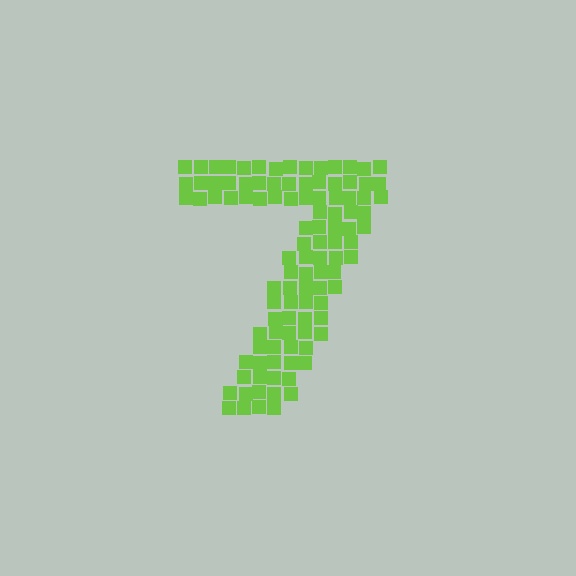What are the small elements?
The small elements are squares.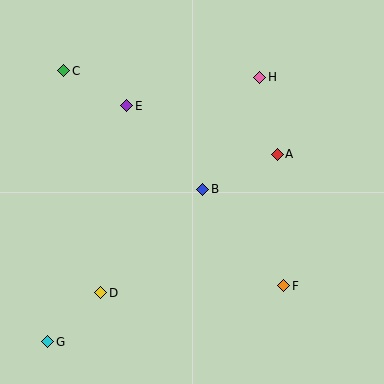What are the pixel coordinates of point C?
Point C is at (64, 71).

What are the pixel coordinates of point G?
Point G is at (48, 342).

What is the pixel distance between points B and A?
The distance between B and A is 82 pixels.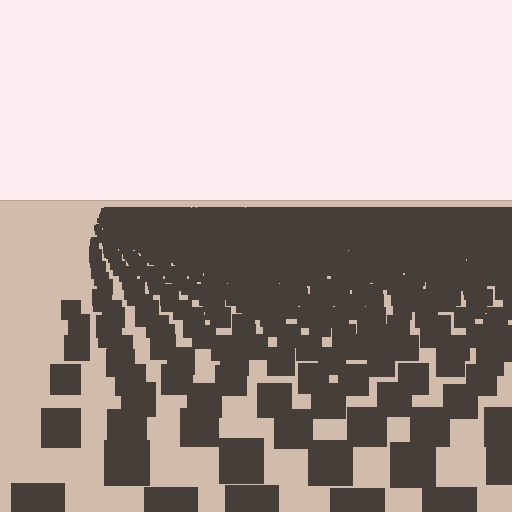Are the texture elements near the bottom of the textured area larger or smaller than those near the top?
Larger. Near the bottom, elements are closer to the viewer and appear at a bigger on-screen size.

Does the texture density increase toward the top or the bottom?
Density increases toward the top.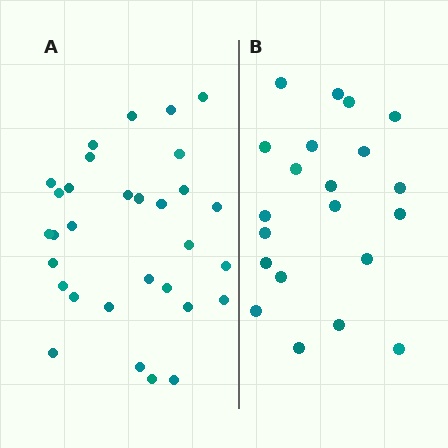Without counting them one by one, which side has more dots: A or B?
Region A (the left region) has more dots.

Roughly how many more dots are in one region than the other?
Region A has roughly 10 or so more dots than region B.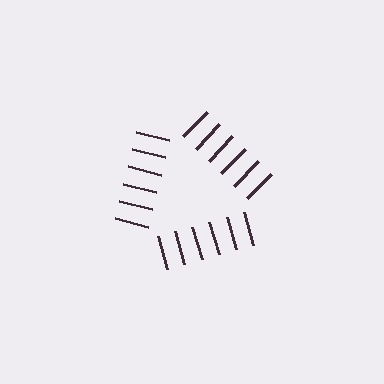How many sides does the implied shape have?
3 sides — the line-ends trace a triangle.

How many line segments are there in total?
18 — 6 along each of the 3 edges.